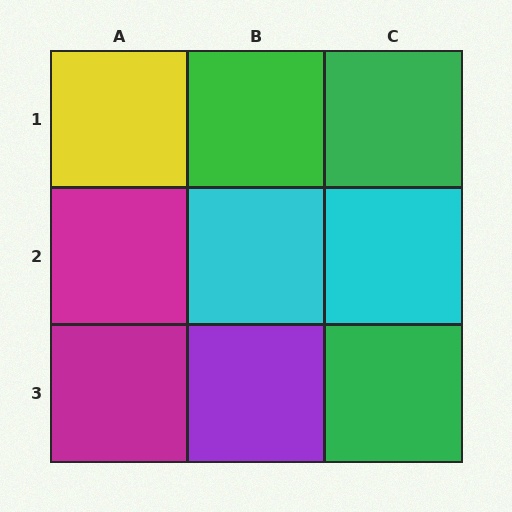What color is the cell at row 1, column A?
Yellow.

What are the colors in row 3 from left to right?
Magenta, purple, green.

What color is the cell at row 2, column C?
Cyan.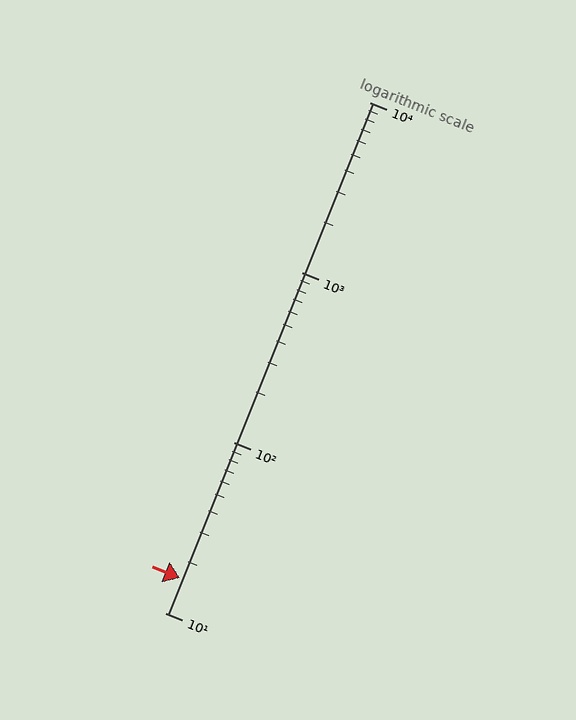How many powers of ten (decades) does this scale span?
The scale spans 3 decades, from 10 to 10000.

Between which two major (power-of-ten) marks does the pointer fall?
The pointer is between 10 and 100.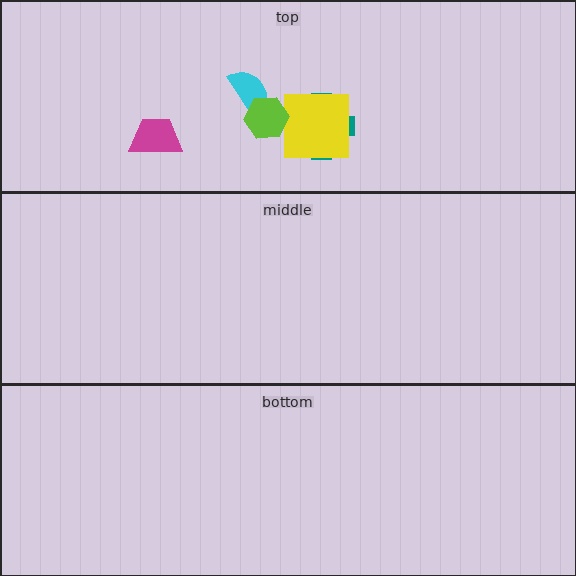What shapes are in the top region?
The teal cross, the yellow square, the cyan semicircle, the lime hexagon, the magenta trapezoid.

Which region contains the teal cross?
The top region.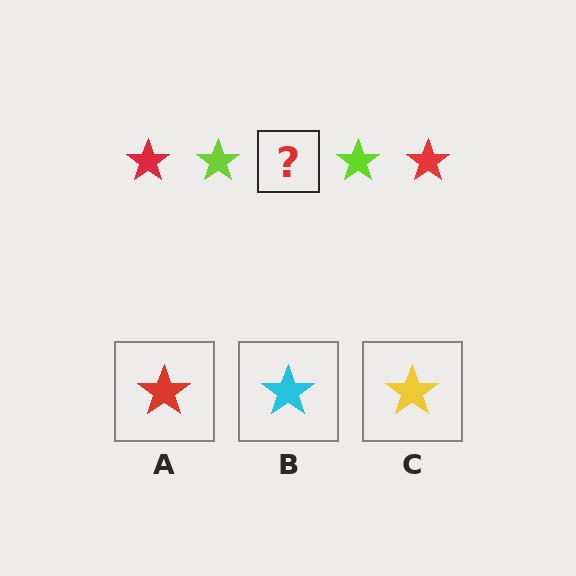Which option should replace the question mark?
Option A.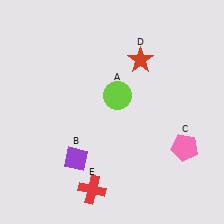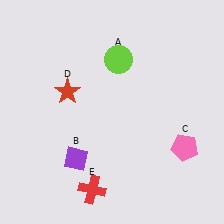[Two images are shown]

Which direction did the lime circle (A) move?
The lime circle (A) moved up.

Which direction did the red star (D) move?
The red star (D) moved left.